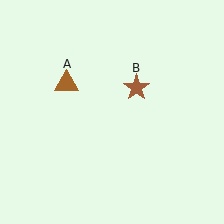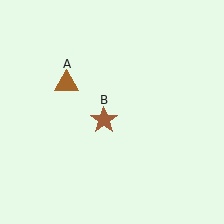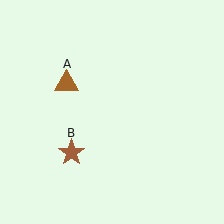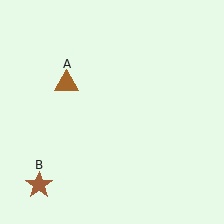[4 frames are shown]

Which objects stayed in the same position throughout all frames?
Brown triangle (object A) remained stationary.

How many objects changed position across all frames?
1 object changed position: brown star (object B).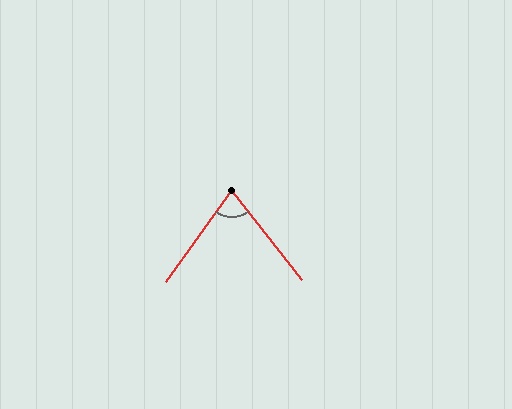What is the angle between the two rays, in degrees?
Approximately 74 degrees.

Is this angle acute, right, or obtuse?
It is acute.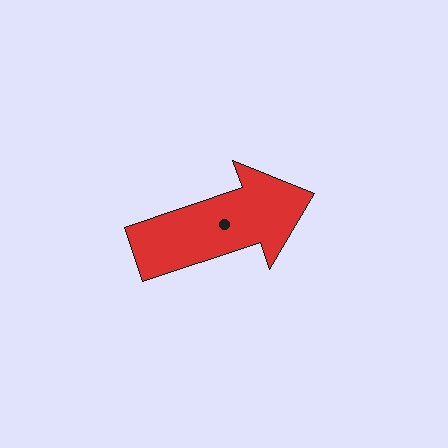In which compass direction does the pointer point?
East.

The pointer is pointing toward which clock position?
Roughly 2 o'clock.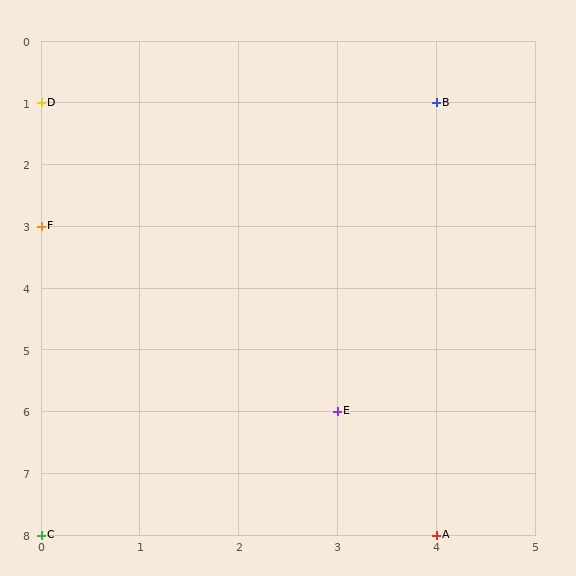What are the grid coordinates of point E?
Point E is at grid coordinates (3, 6).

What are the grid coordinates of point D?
Point D is at grid coordinates (0, 1).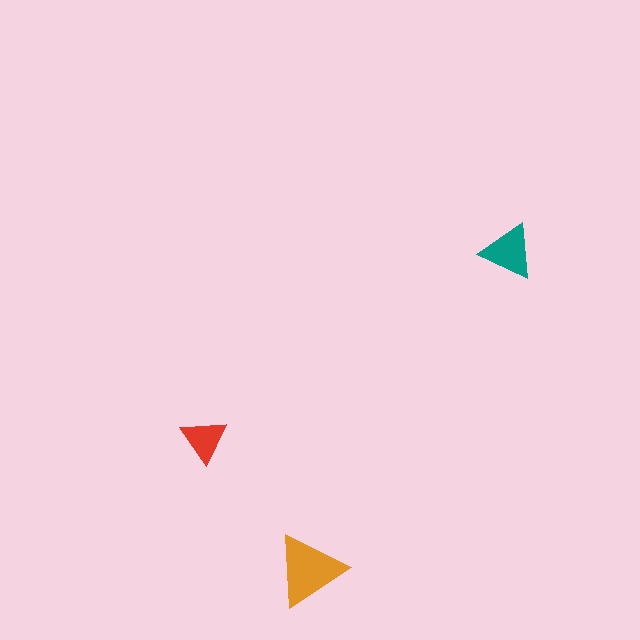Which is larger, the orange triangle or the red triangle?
The orange one.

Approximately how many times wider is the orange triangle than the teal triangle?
About 1.5 times wider.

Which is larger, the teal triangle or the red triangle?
The teal one.